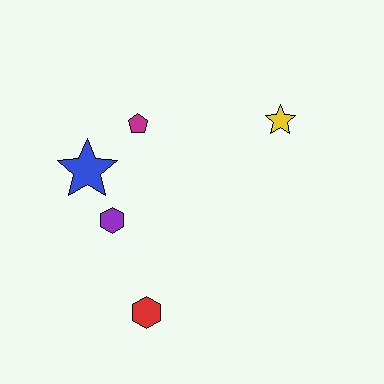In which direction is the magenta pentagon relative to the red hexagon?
The magenta pentagon is above the red hexagon.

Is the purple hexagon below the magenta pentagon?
Yes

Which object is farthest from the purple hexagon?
The yellow star is farthest from the purple hexagon.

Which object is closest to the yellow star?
The magenta pentagon is closest to the yellow star.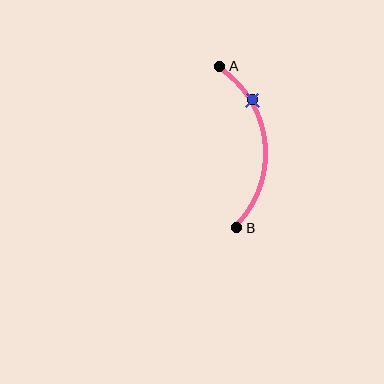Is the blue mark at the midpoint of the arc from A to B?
No. The blue mark lies on the arc but is closer to endpoint A. The arc midpoint would be at the point on the curve equidistant along the arc from both A and B.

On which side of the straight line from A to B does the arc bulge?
The arc bulges to the right of the straight line connecting A and B.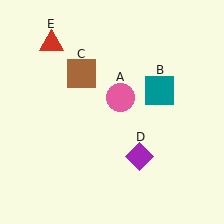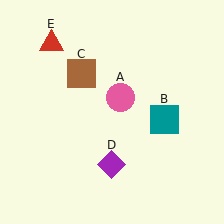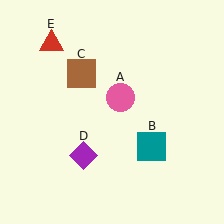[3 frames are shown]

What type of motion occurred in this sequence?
The teal square (object B), purple diamond (object D) rotated clockwise around the center of the scene.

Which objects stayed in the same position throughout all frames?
Pink circle (object A) and brown square (object C) and red triangle (object E) remained stationary.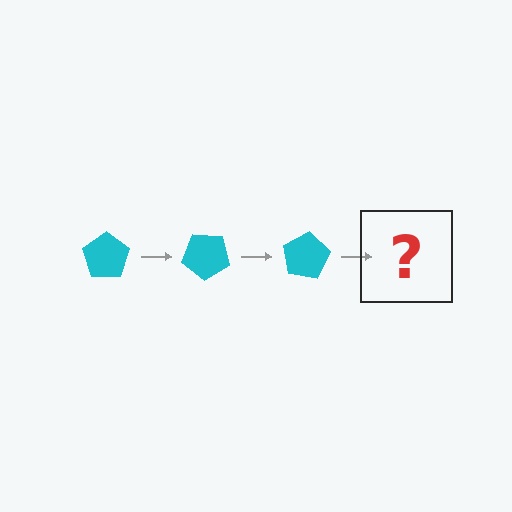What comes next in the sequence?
The next element should be a cyan pentagon rotated 120 degrees.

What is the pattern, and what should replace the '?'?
The pattern is that the pentagon rotates 40 degrees each step. The '?' should be a cyan pentagon rotated 120 degrees.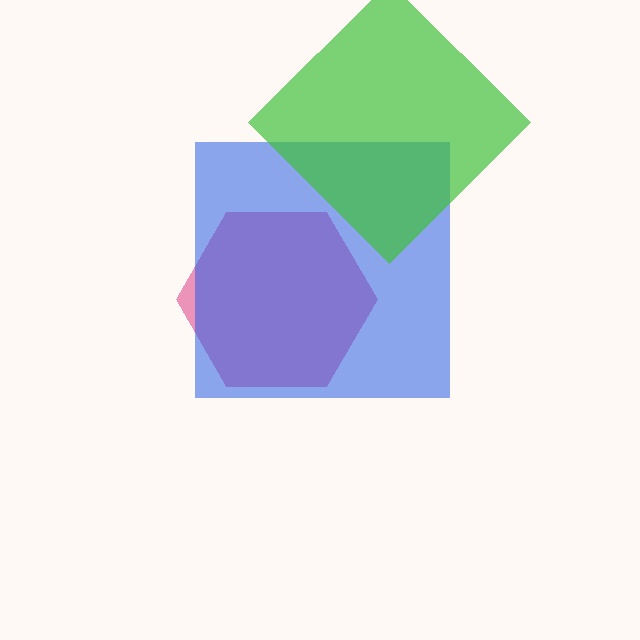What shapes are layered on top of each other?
The layered shapes are: a pink hexagon, a blue square, a green diamond.